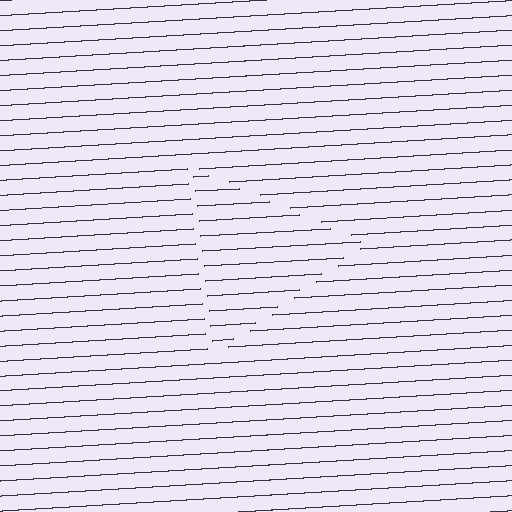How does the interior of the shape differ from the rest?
The interior of the shape contains the same grating, shifted by half a period — the contour is defined by the phase discontinuity where line-ends from the inner and outer gratings abut.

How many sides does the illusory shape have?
3 sides — the line-ends trace a triangle.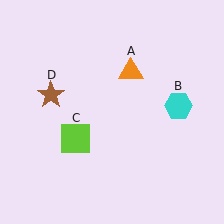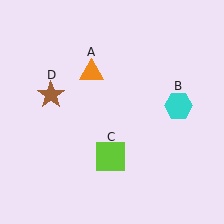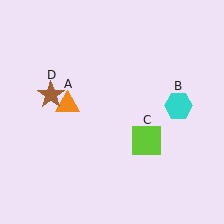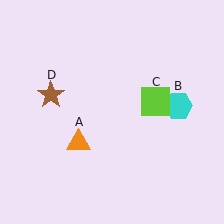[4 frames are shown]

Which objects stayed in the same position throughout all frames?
Cyan hexagon (object B) and brown star (object D) remained stationary.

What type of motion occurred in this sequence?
The orange triangle (object A), lime square (object C) rotated counterclockwise around the center of the scene.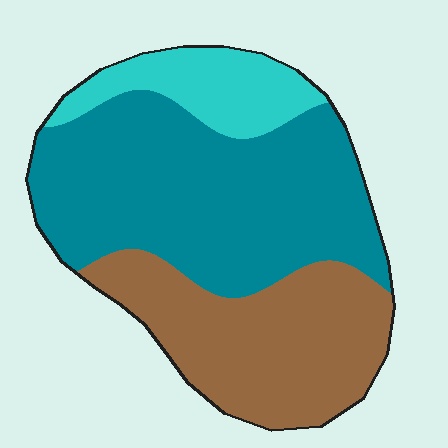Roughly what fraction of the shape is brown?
Brown takes up between a quarter and a half of the shape.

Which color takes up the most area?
Teal, at roughly 50%.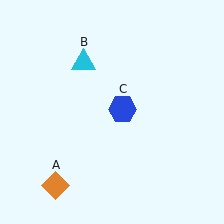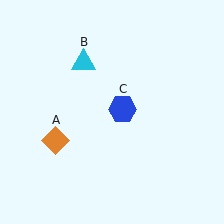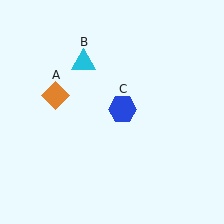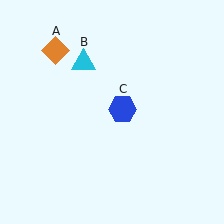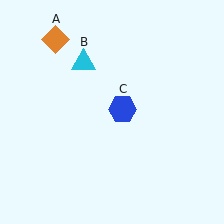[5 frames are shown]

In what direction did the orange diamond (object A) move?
The orange diamond (object A) moved up.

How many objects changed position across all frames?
1 object changed position: orange diamond (object A).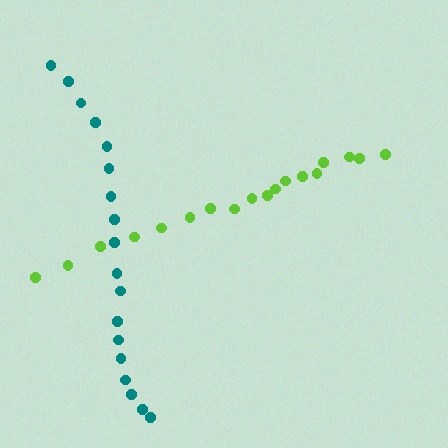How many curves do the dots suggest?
There are 2 distinct paths.